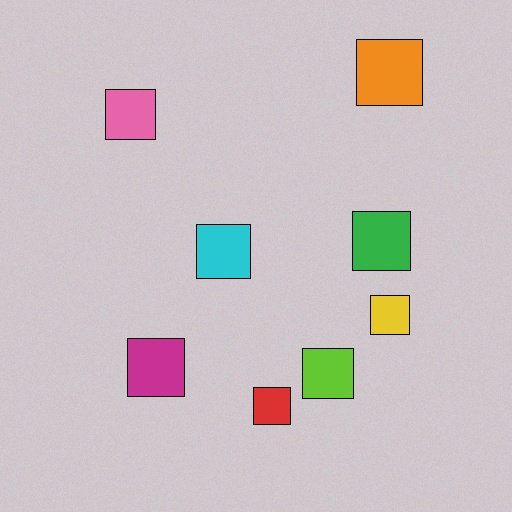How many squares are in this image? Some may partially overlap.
There are 8 squares.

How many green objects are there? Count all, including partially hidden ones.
There is 1 green object.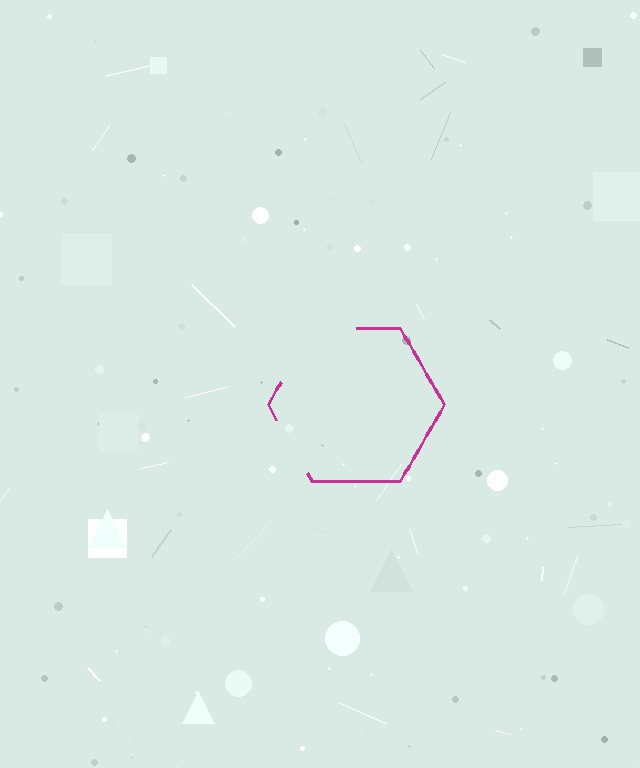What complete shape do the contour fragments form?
The contour fragments form a hexagon.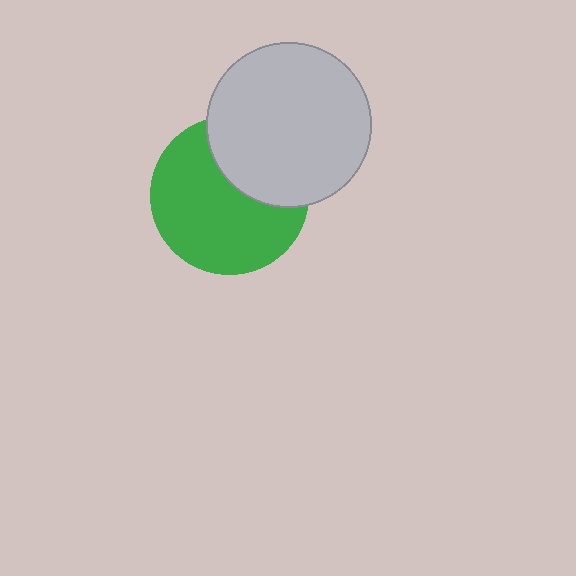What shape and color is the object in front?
The object in front is a light gray circle.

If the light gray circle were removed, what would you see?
You would see the complete green circle.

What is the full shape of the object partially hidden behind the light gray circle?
The partially hidden object is a green circle.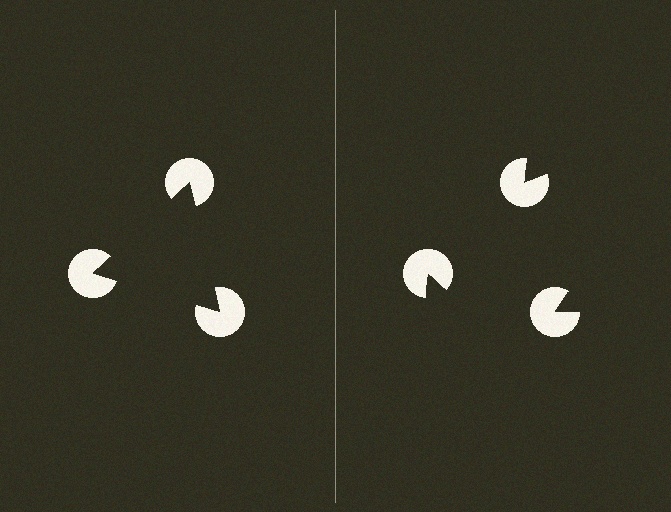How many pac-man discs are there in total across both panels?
6 — 3 on each side.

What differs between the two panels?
The pac-man discs are positioned identically on both sides; only the wedge orientations differ. On the left they align to a triangle; on the right they are misaligned.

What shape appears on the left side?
An illusory triangle.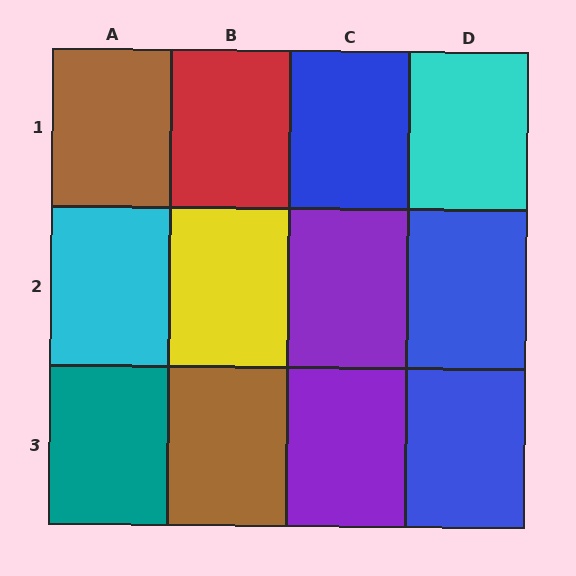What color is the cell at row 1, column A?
Brown.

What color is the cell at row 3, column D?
Blue.